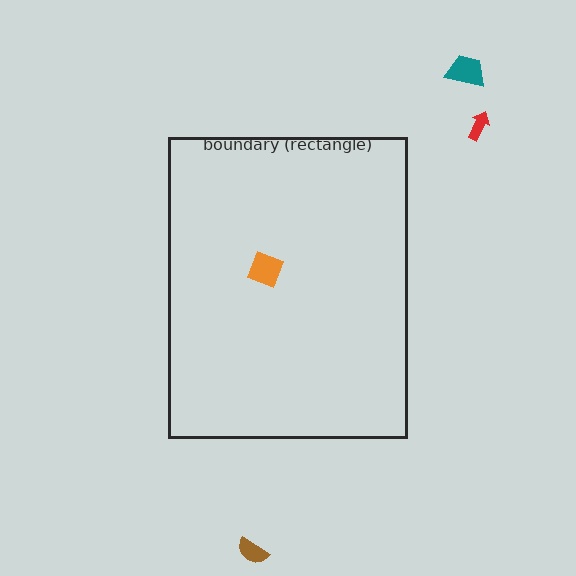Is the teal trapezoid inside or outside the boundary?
Outside.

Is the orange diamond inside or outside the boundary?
Inside.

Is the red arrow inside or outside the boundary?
Outside.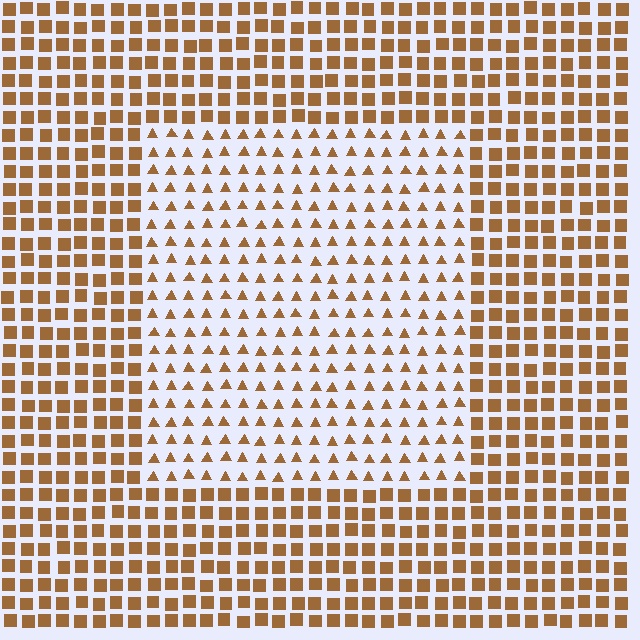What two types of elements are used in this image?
The image uses triangles inside the rectangle region and squares outside it.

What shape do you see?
I see a rectangle.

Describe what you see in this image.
The image is filled with small brown elements arranged in a uniform grid. A rectangle-shaped region contains triangles, while the surrounding area contains squares. The boundary is defined purely by the change in element shape.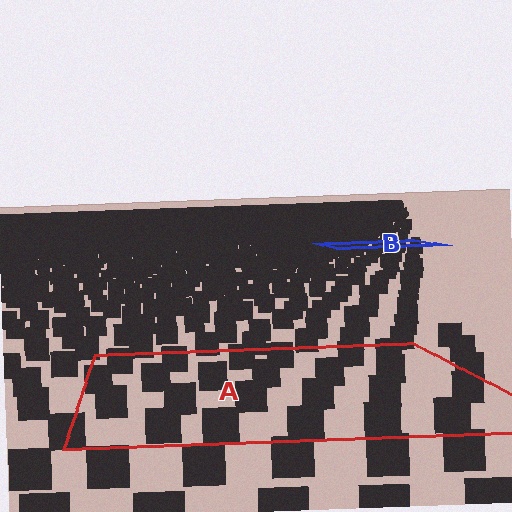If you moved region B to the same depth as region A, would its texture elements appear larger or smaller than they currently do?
They would appear larger. At a closer depth, the same texture elements are projected at a bigger on-screen size.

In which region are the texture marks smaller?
The texture marks are smaller in region B, because it is farther away.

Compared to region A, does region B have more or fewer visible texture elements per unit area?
Region B has more texture elements per unit area — they are packed more densely because it is farther away.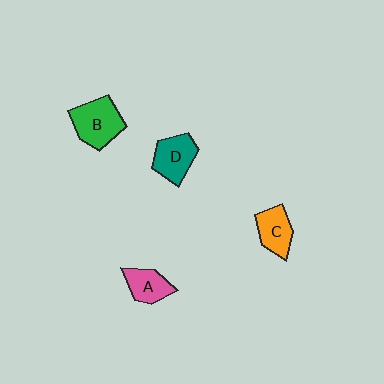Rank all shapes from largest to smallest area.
From largest to smallest: B (green), D (teal), C (orange), A (pink).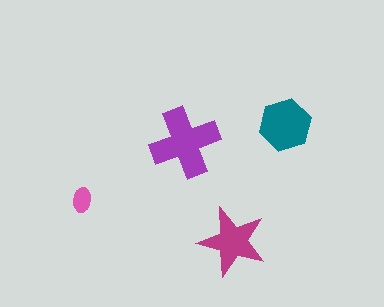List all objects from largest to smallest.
The purple cross, the teal hexagon, the magenta star, the pink ellipse.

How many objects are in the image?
There are 4 objects in the image.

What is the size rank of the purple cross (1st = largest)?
1st.